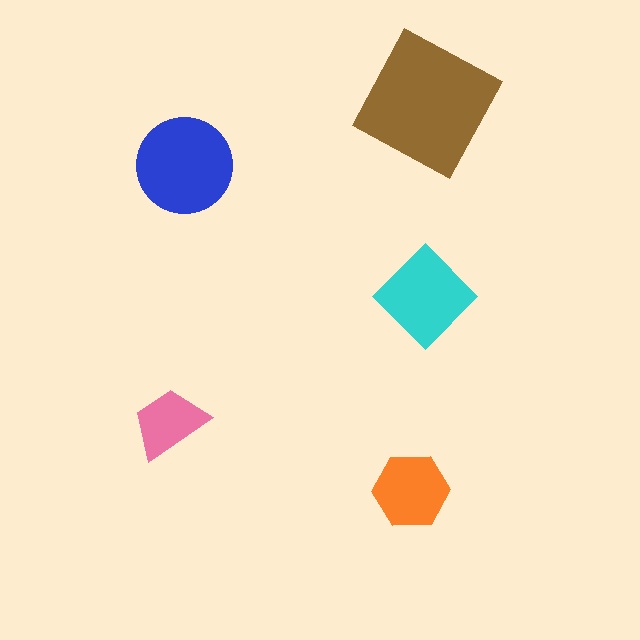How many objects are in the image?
There are 5 objects in the image.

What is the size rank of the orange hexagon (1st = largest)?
4th.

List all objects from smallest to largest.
The pink trapezoid, the orange hexagon, the cyan diamond, the blue circle, the brown square.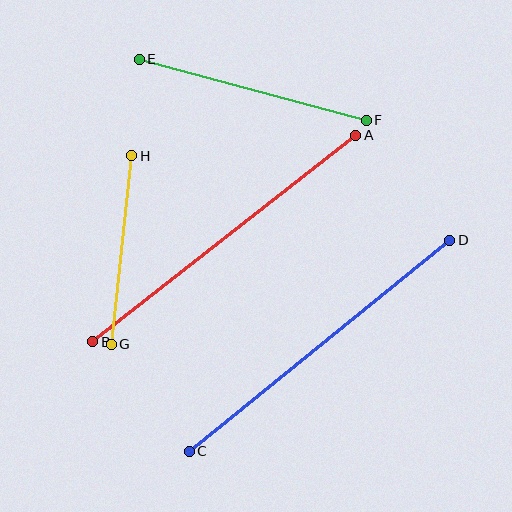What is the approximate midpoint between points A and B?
The midpoint is at approximately (224, 238) pixels.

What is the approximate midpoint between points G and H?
The midpoint is at approximately (121, 250) pixels.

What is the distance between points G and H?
The distance is approximately 190 pixels.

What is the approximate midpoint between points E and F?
The midpoint is at approximately (253, 90) pixels.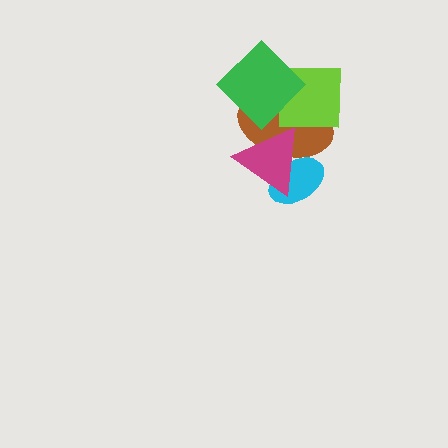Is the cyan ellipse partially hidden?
Yes, it is partially covered by another shape.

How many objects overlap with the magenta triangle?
3 objects overlap with the magenta triangle.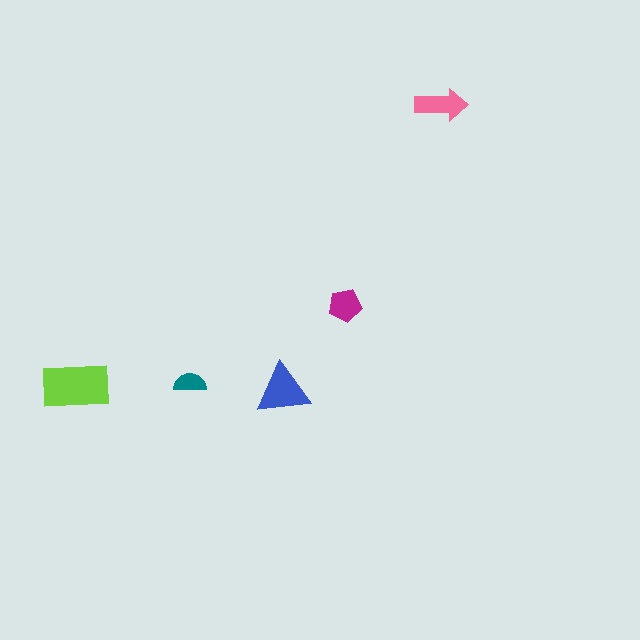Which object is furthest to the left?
The lime rectangle is leftmost.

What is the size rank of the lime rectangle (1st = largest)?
1st.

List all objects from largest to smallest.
The lime rectangle, the blue triangle, the pink arrow, the magenta pentagon, the teal semicircle.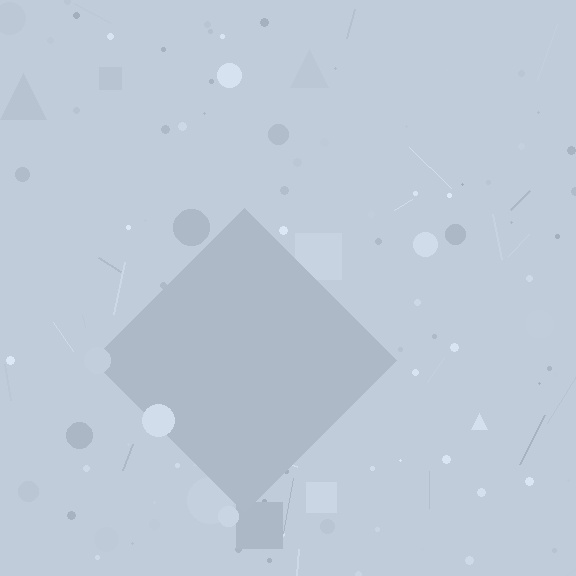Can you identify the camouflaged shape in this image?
The camouflaged shape is a diamond.